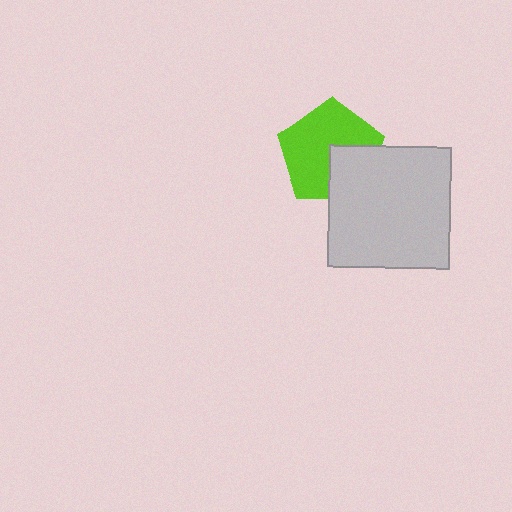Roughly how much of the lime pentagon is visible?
Most of it is visible (roughly 69%).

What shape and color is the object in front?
The object in front is a light gray square.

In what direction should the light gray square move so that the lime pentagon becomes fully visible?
The light gray square should move toward the lower-right. That is the shortest direction to clear the overlap and leave the lime pentagon fully visible.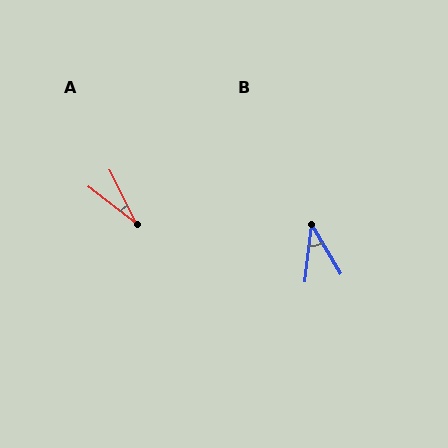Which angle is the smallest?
A, at approximately 26 degrees.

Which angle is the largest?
B, at approximately 38 degrees.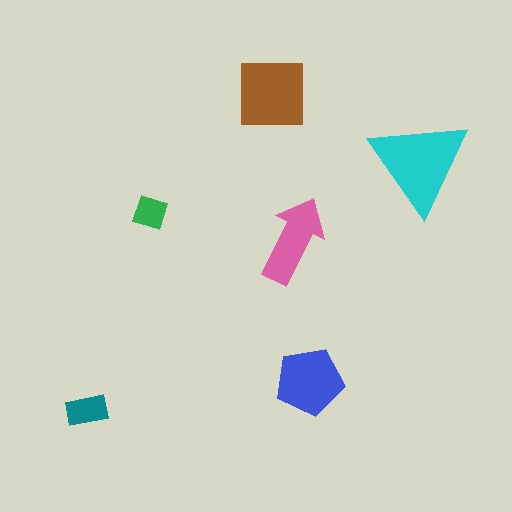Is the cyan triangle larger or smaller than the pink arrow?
Larger.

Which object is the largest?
The cyan triangle.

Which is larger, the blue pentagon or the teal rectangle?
The blue pentagon.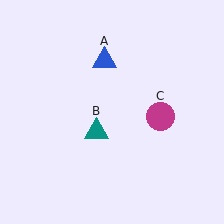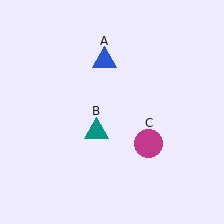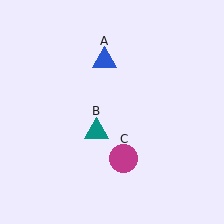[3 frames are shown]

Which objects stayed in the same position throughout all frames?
Blue triangle (object A) and teal triangle (object B) remained stationary.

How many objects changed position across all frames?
1 object changed position: magenta circle (object C).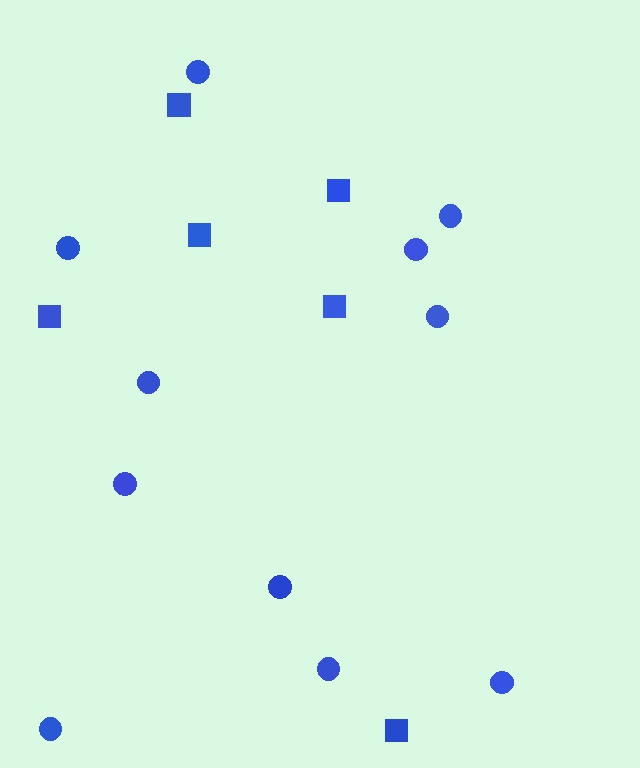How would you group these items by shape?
There are 2 groups: one group of circles (11) and one group of squares (6).